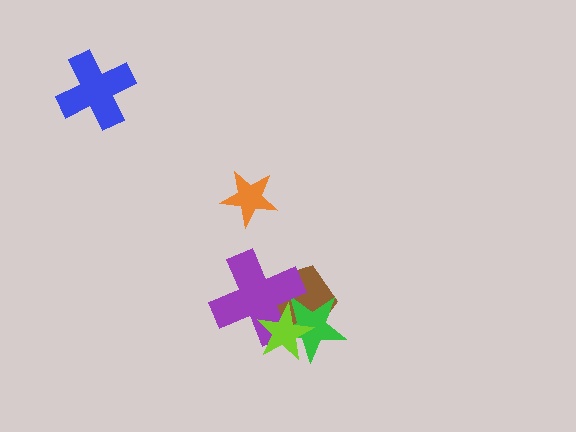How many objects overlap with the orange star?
0 objects overlap with the orange star.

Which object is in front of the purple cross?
The lime star is in front of the purple cross.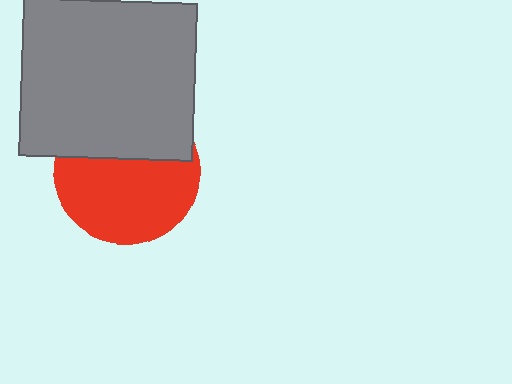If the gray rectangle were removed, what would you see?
You would see the complete red circle.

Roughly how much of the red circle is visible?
About half of it is visible (roughly 61%).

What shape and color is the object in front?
The object in front is a gray rectangle.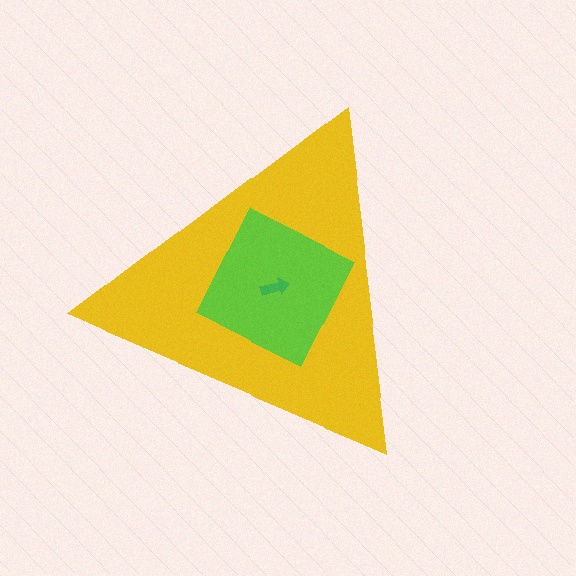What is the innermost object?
The green arrow.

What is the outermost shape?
The yellow triangle.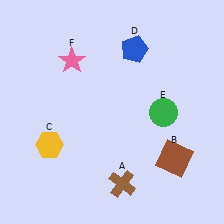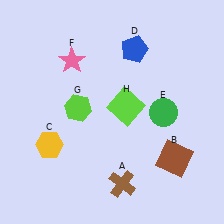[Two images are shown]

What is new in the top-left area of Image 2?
A lime hexagon (G) was added in the top-left area of Image 2.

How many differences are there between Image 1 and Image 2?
There are 2 differences between the two images.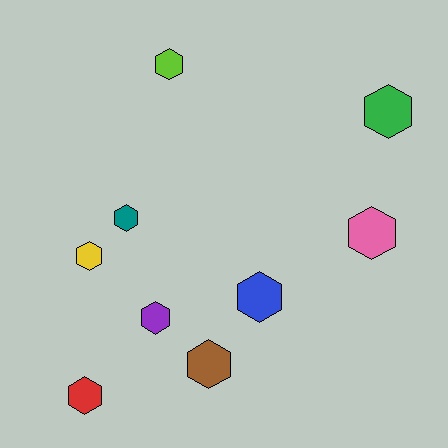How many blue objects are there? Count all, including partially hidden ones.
There is 1 blue object.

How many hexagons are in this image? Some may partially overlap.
There are 9 hexagons.